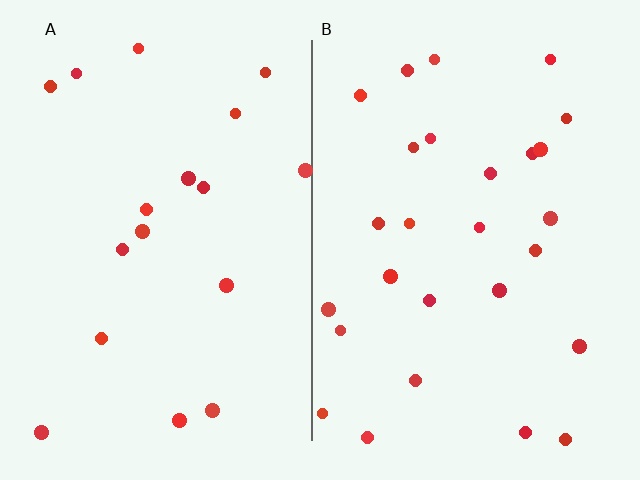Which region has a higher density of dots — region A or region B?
B (the right).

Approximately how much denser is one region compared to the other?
Approximately 1.5× — region B over region A.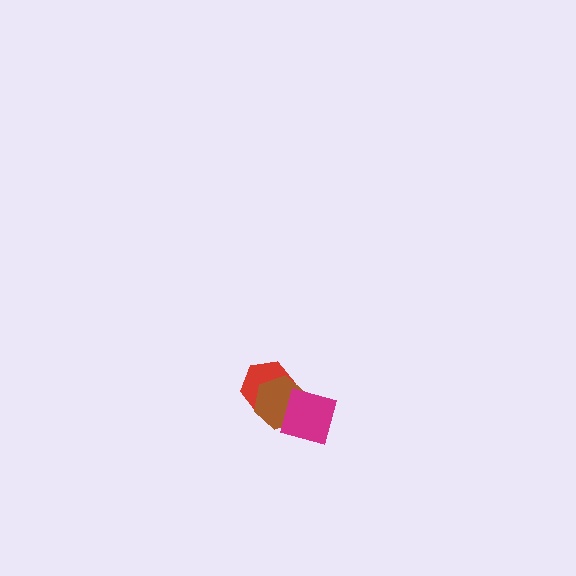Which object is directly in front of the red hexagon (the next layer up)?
The brown hexagon is directly in front of the red hexagon.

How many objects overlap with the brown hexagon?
2 objects overlap with the brown hexagon.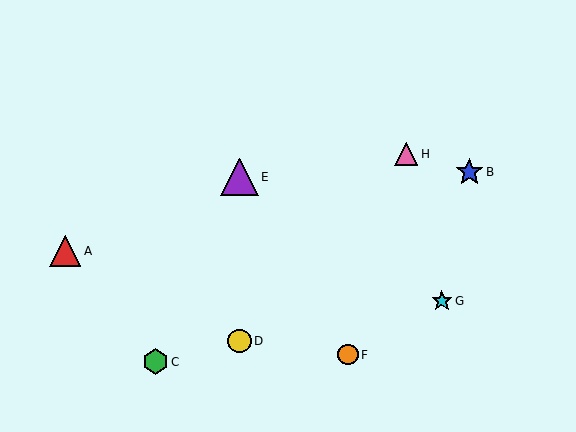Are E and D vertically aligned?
Yes, both are at x≈240.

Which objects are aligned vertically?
Objects D, E are aligned vertically.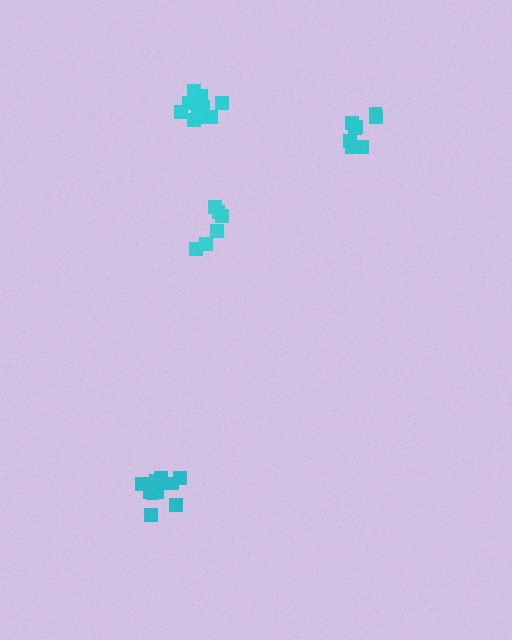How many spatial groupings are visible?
There are 4 spatial groupings.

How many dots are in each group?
Group 1: 12 dots, Group 2: 6 dots, Group 3: 12 dots, Group 4: 9 dots (39 total).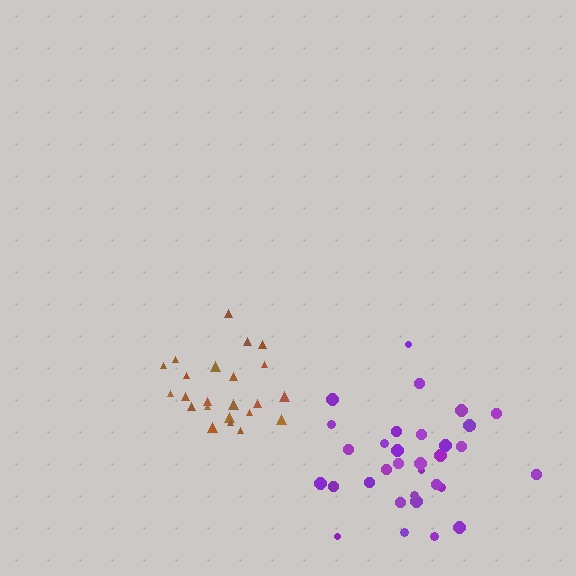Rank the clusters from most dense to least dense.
brown, purple.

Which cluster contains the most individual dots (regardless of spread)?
Purple (35).